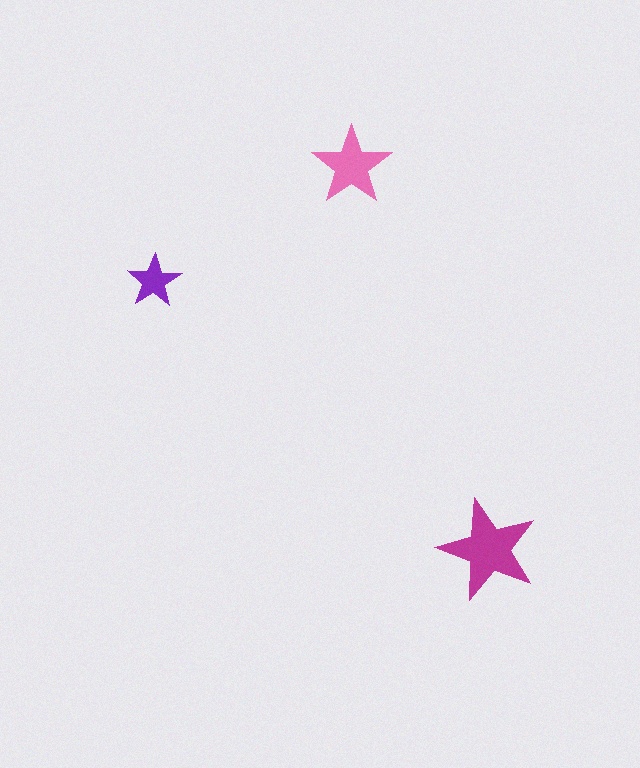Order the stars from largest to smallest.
the magenta one, the pink one, the purple one.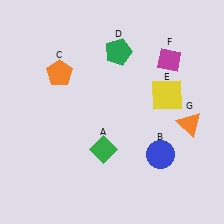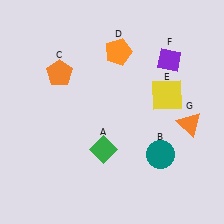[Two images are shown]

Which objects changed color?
B changed from blue to teal. D changed from green to orange. F changed from magenta to purple.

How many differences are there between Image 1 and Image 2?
There are 3 differences between the two images.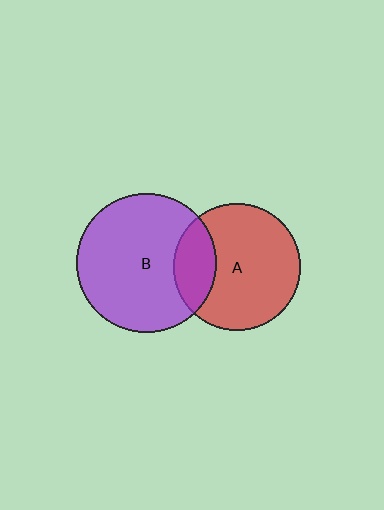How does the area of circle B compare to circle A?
Approximately 1.2 times.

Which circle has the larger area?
Circle B (purple).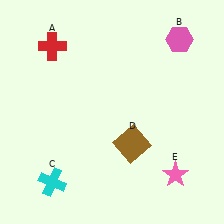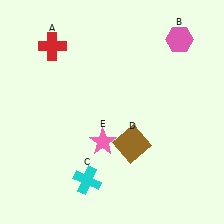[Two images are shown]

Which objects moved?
The objects that moved are: the cyan cross (C), the pink star (E).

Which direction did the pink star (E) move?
The pink star (E) moved left.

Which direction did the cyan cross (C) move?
The cyan cross (C) moved right.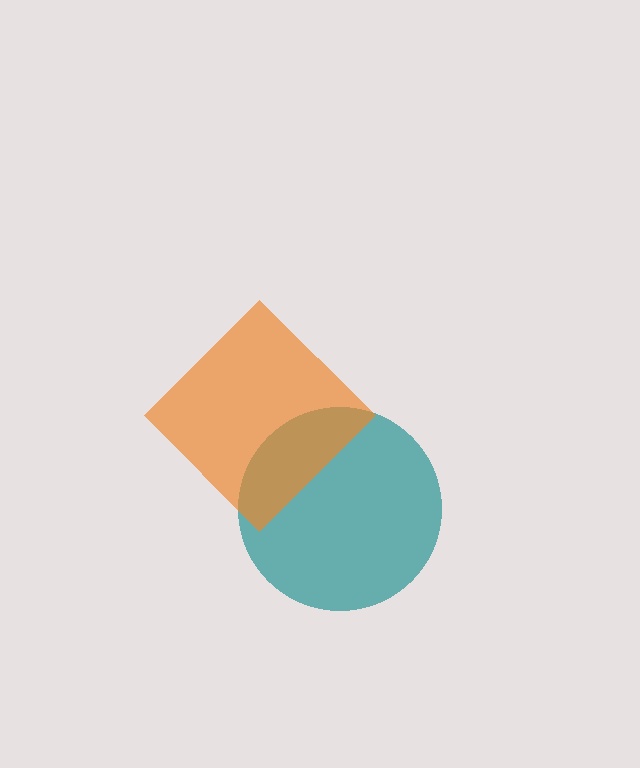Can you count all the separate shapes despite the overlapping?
Yes, there are 2 separate shapes.